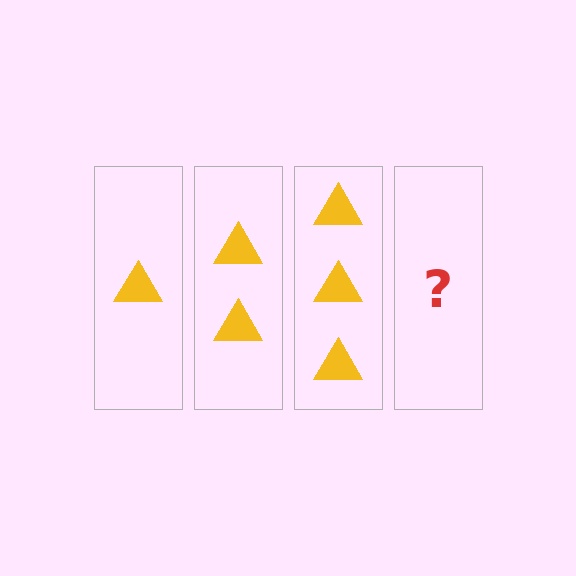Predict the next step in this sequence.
The next step is 4 triangles.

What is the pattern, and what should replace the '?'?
The pattern is that each step adds one more triangle. The '?' should be 4 triangles.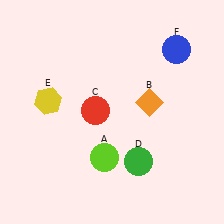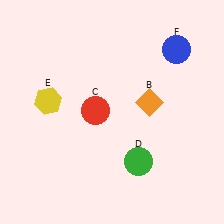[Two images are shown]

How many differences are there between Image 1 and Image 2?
There is 1 difference between the two images.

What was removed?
The lime circle (A) was removed in Image 2.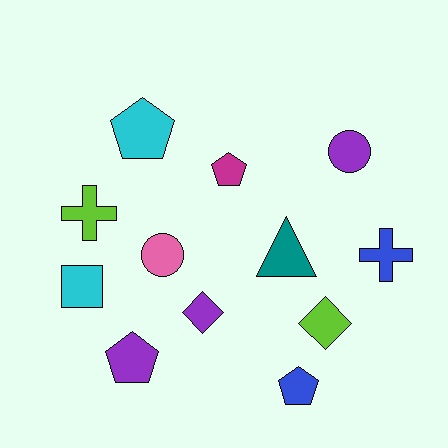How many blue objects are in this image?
There are 2 blue objects.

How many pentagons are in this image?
There are 4 pentagons.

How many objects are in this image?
There are 12 objects.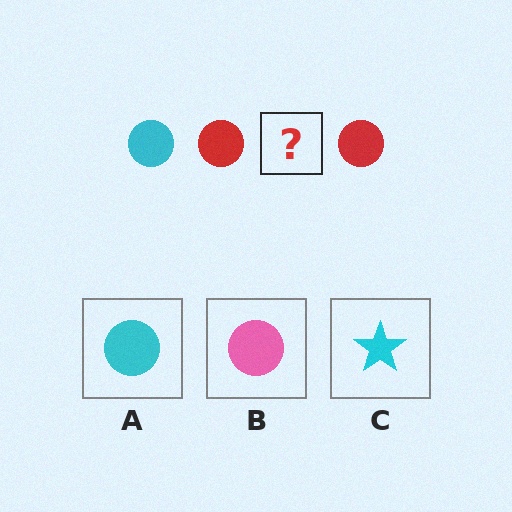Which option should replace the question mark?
Option A.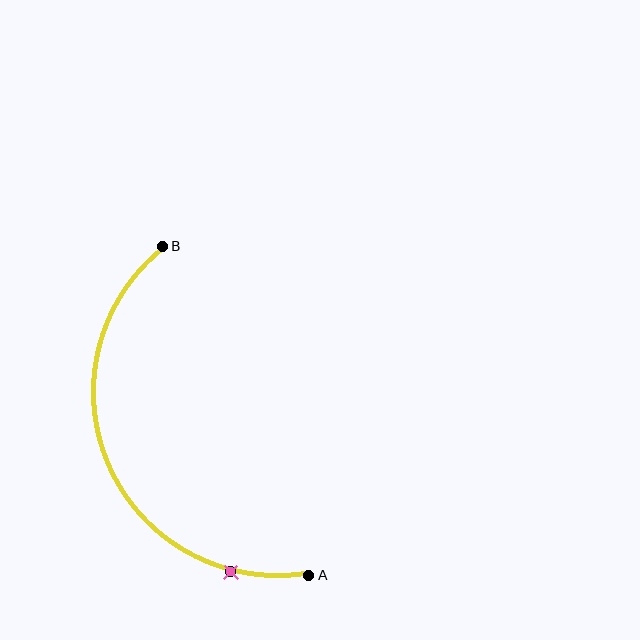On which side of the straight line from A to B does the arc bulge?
The arc bulges to the left of the straight line connecting A and B.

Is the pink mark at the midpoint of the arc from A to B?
No. The pink mark lies on the arc but is closer to endpoint A. The arc midpoint would be at the point on the curve equidistant along the arc from both A and B.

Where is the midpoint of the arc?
The arc midpoint is the point on the curve farthest from the straight line joining A and B. It sits to the left of that line.